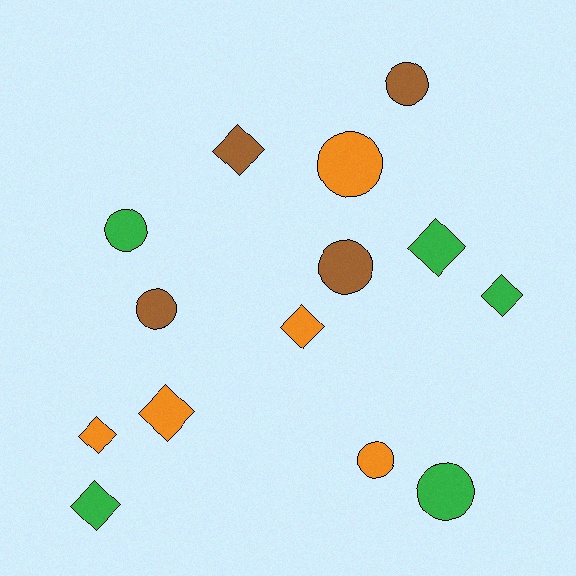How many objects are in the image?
There are 14 objects.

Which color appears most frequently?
Orange, with 5 objects.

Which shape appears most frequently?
Diamond, with 7 objects.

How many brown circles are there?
There are 3 brown circles.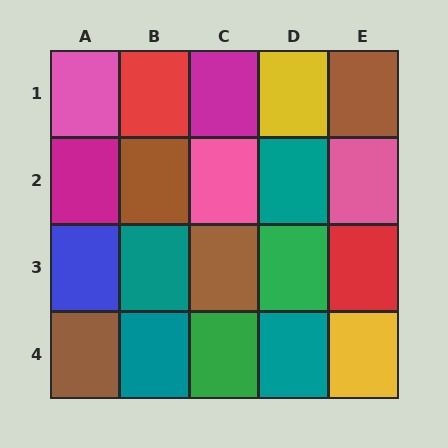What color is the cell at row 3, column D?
Green.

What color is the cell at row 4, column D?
Teal.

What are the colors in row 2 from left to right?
Magenta, brown, pink, teal, pink.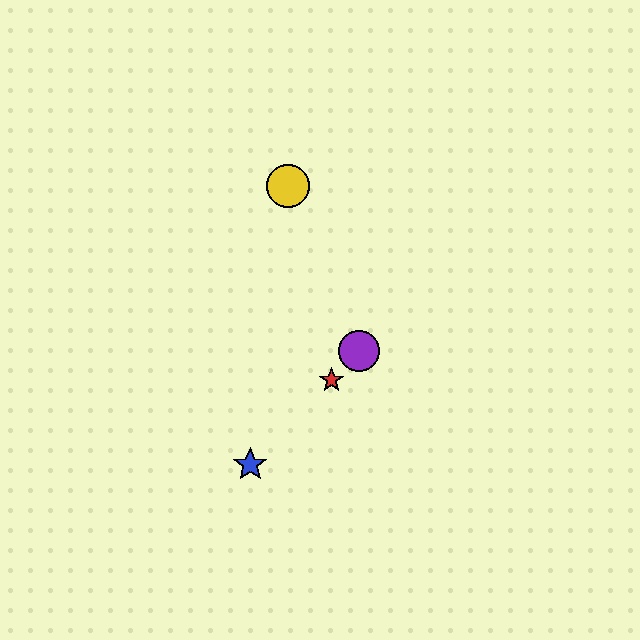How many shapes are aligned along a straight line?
4 shapes (the red star, the blue star, the green circle, the purple circle) are aligned along a straight line.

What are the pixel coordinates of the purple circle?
The purple circle is at (359, 351).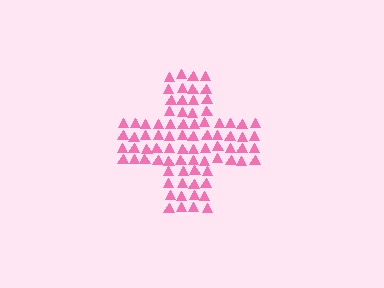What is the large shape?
The large shape is a cross.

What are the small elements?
The small elements are triangles.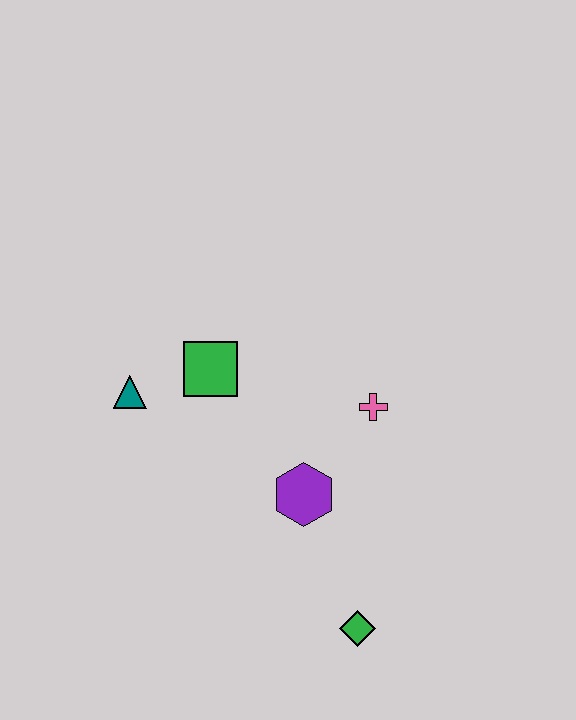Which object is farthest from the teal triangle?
The green diamond is farthest from the teal triangle.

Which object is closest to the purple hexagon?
The pink cross is closest to the purple hexagon.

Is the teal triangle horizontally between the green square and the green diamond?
No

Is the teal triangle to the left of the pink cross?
Yes